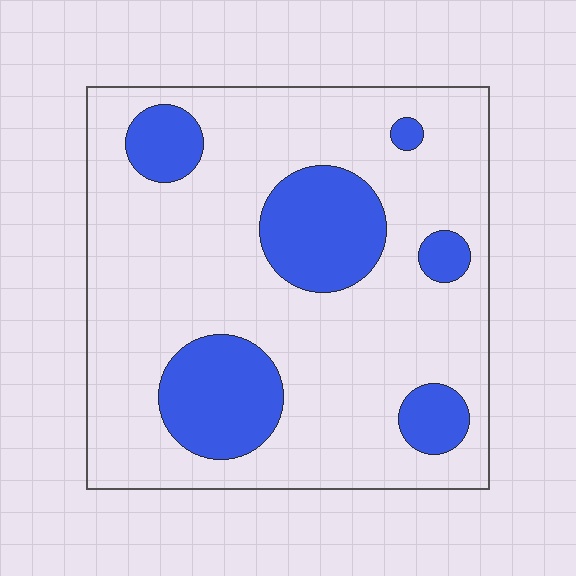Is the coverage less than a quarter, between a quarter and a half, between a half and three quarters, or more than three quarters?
Less than a quarter.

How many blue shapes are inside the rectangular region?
6.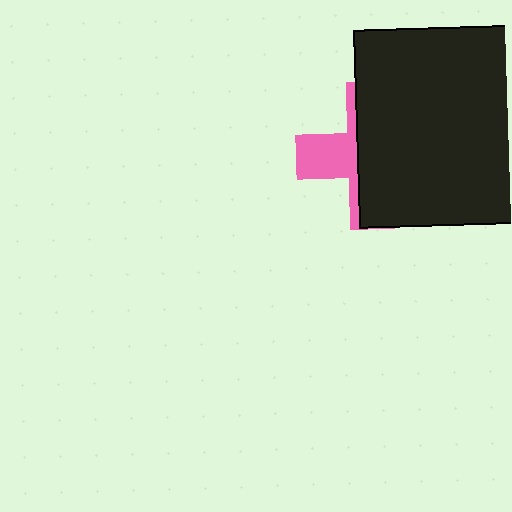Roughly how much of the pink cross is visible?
A small part of it is visible (roughly 32%).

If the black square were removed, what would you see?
You would see the complete pink cross.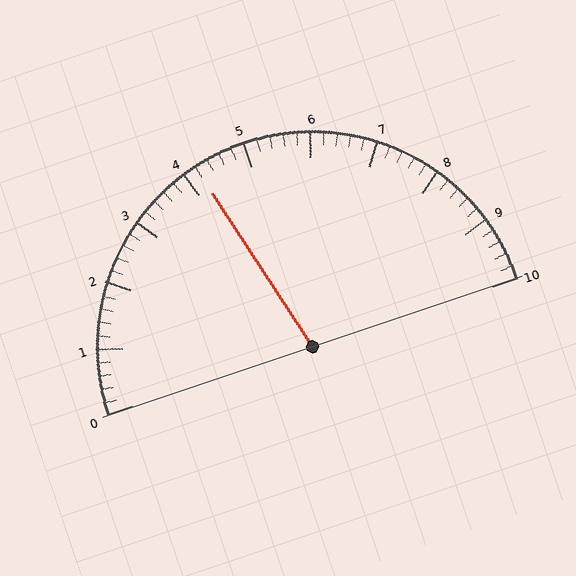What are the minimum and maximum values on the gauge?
The gauge ranges from 0 to 10.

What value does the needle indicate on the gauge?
The needle indicates approximately 4.2.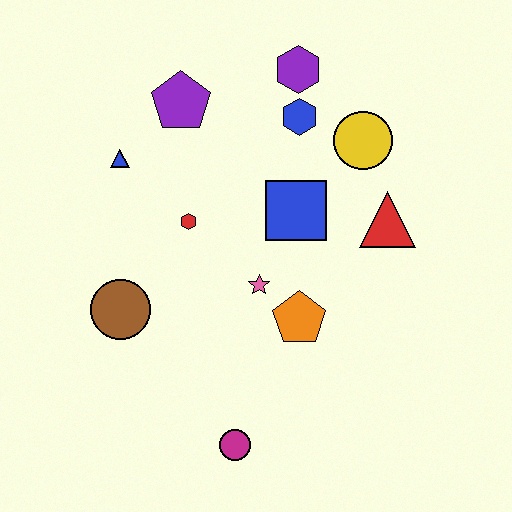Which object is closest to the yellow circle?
The blue hexagon is closest to the yellow circle.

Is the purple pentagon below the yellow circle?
No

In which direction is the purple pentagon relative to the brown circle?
The purple pentagon is above the brown circle.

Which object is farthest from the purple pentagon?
The magenta circle is farthest from the purple pentagon.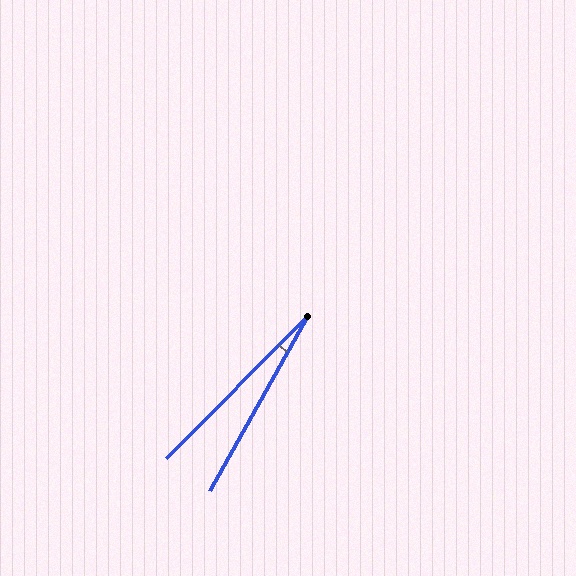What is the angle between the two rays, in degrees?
Approximately 15 degrees.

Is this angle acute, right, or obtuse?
It is acute.